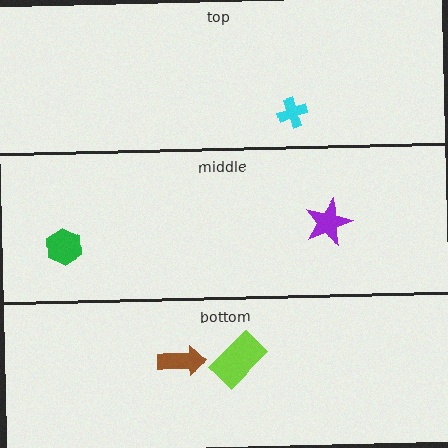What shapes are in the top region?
The cyan cross.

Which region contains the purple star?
The middle region.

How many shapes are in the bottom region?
2.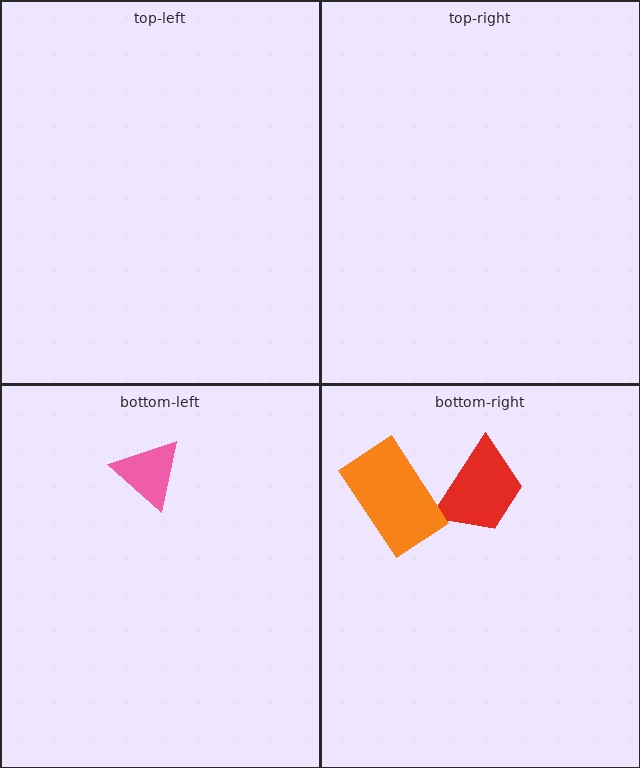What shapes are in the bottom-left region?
The pink triangle.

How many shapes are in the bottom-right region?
2.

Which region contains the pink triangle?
The bottom-left region.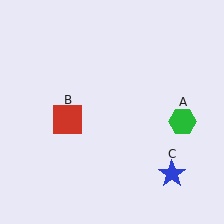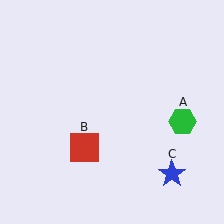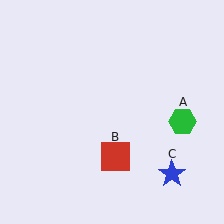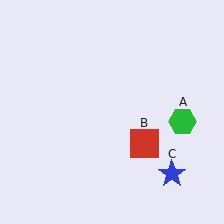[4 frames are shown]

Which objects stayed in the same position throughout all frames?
Green hexagon (object A) and blue star (object C) remained stationary.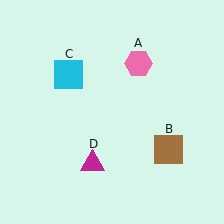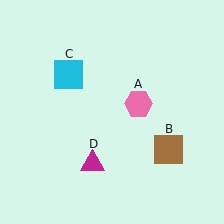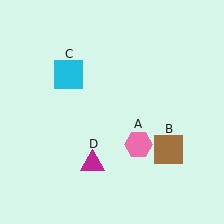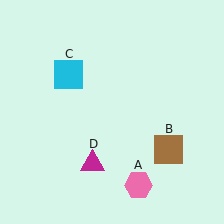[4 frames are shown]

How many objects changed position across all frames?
1 object changed position: pink hexagon (object A).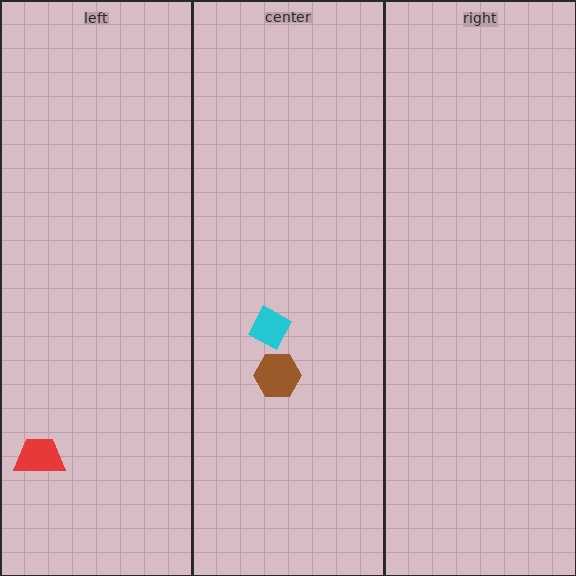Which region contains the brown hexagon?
The center region.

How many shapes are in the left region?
1.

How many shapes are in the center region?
2.